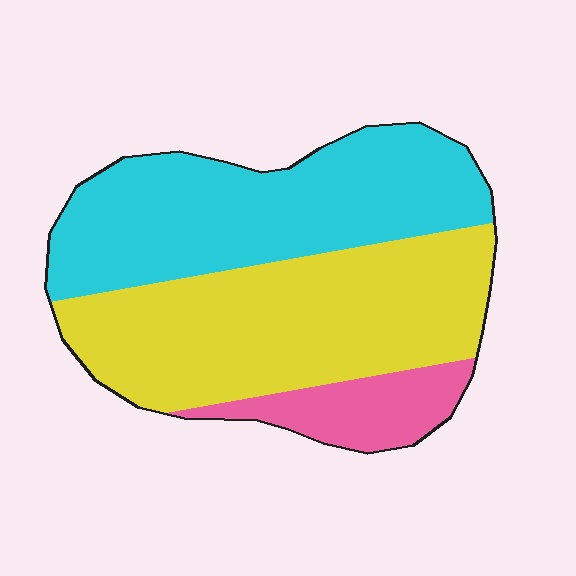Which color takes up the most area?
Yellow, at roughly 45%.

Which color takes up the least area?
Pink, at roughly 10%.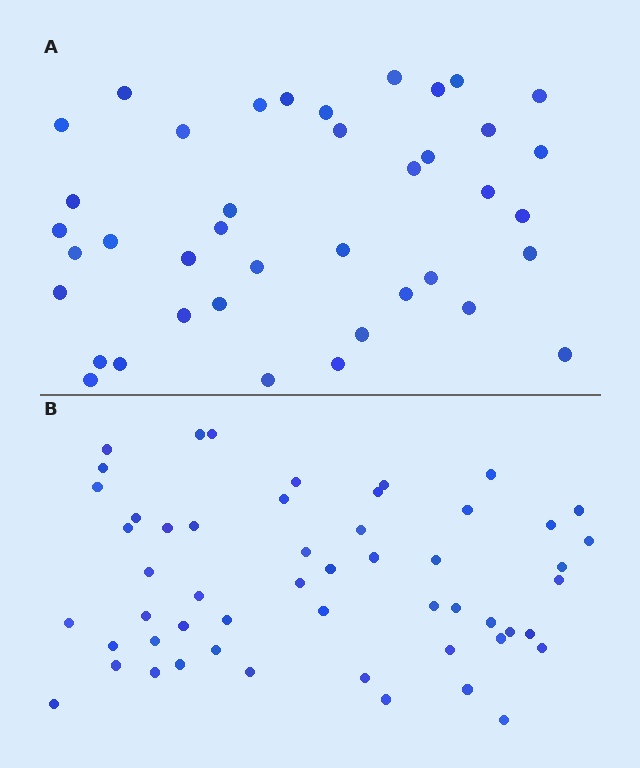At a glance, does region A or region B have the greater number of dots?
Region B (the bottom region) has more dots.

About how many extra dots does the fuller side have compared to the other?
Region B has approximately 15 more dots than region A.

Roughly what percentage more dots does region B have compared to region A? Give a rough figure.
About 30% more.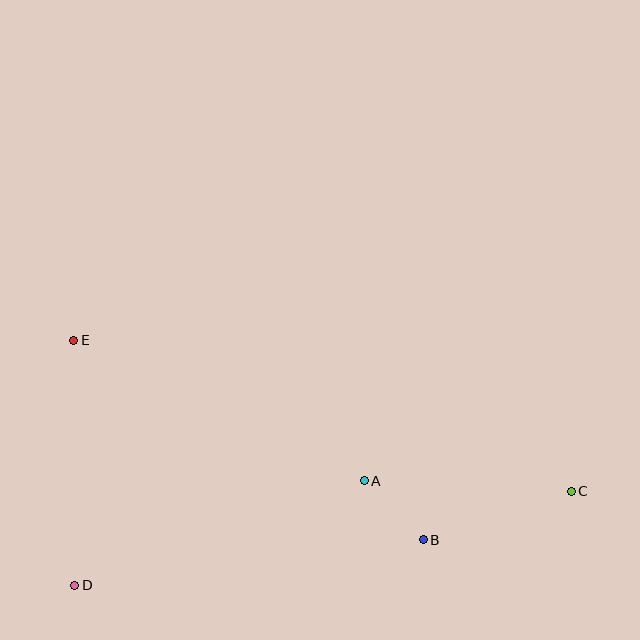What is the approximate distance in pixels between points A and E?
The distance between A and E is approximately 323 pixels.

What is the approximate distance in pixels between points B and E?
The distance between B and E is approximately 402 pixels.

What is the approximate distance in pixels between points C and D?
The distance between C and D is approximately 506 pixels.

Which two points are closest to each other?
Points A and B are closest to each other.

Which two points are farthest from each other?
Points C and E are farthest from each other.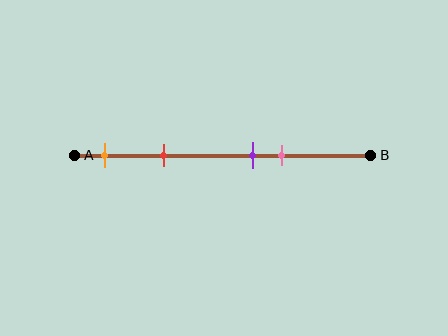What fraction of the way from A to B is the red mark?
The red mark is approximately 30% (0.3) of the way from A to B.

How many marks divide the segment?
There are 4 marks dividing the segment.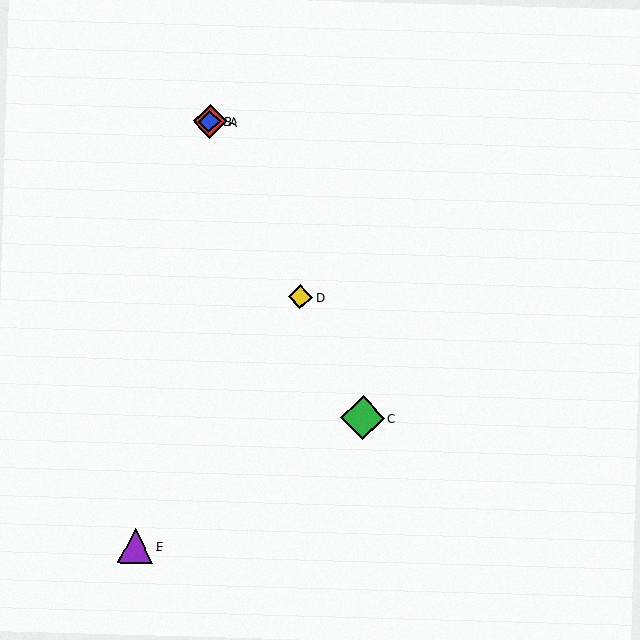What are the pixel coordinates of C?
Object C is at (363, 418).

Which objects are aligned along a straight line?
Objects A, B, C, D are aligned along a straight line.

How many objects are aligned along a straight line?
4 objects (A, B, C, D) are aligned along a straight line.